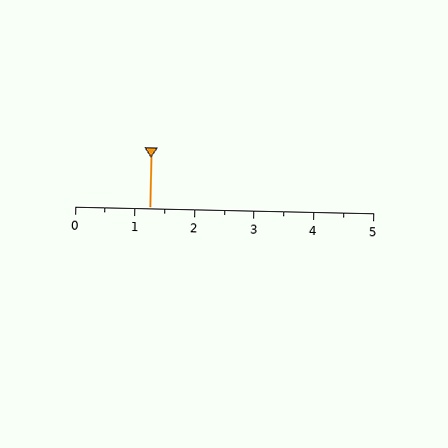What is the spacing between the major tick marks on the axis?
The major ticks are spaced 1 apart.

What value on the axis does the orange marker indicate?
The marker indicates approximately 1.2.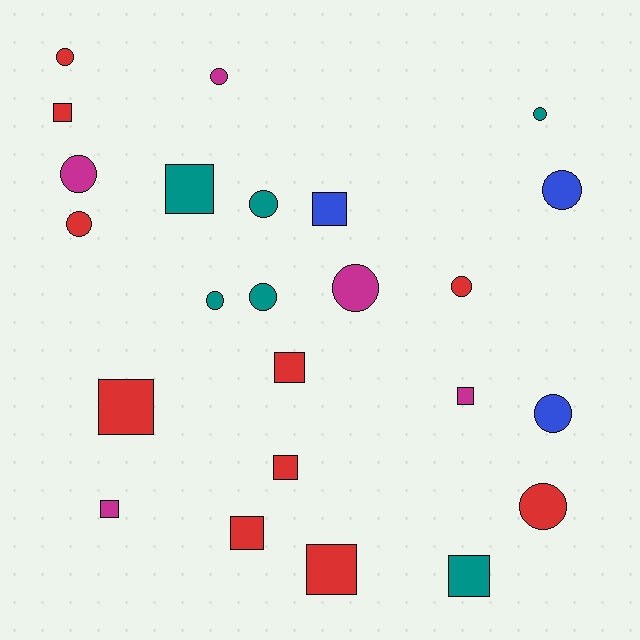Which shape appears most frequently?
Circle, with 13 objects.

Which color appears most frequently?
Red, with 10 objects.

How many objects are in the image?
There are 24 objects.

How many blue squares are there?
There is 1 blue square.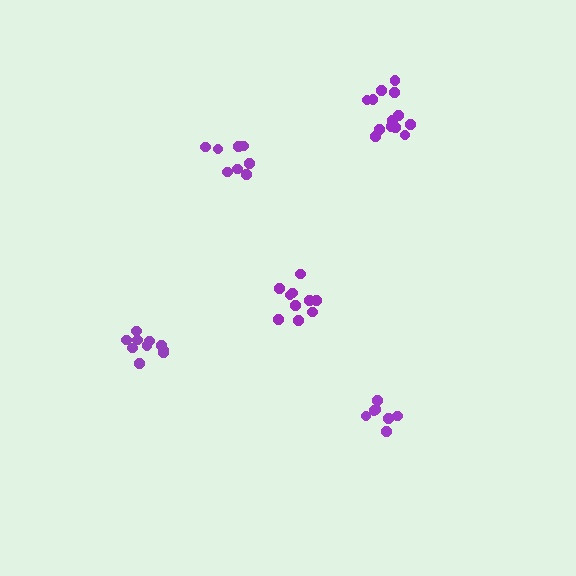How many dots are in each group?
Group 1: 7 dots, Group 2: 10 dots, Group 3: 8 dots, Group 4: 13 dots, Group 5: 10 dots (48 total).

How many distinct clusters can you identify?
There are 5 distinct clusters.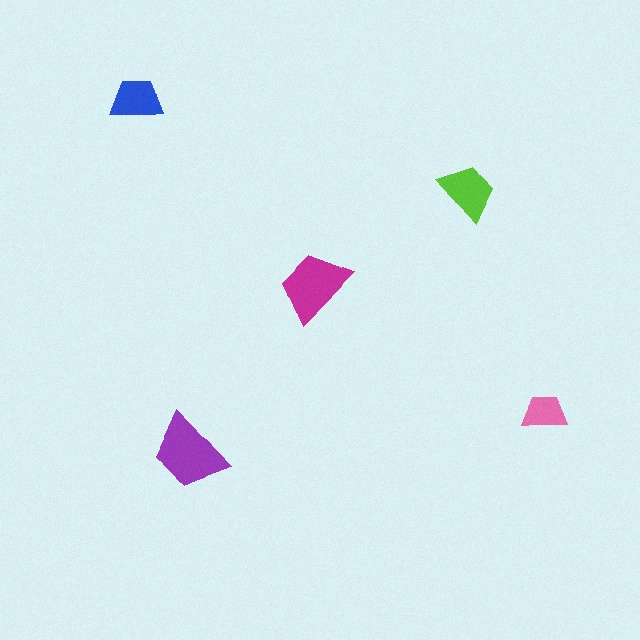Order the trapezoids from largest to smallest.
the purple one, the magenta one, the lime one, the blue one, the pink one.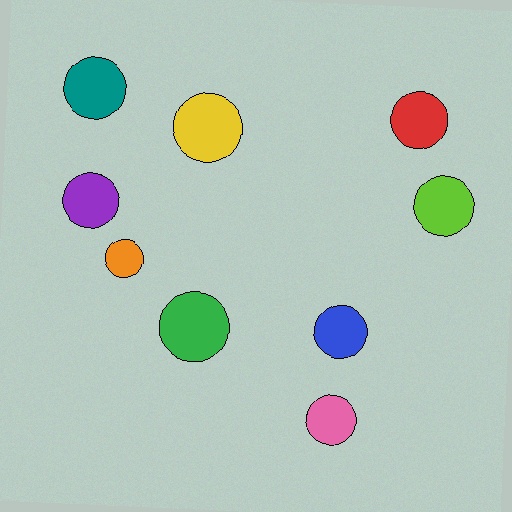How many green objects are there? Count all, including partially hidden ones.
There is 1 green object.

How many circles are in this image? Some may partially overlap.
There are 9 circles.